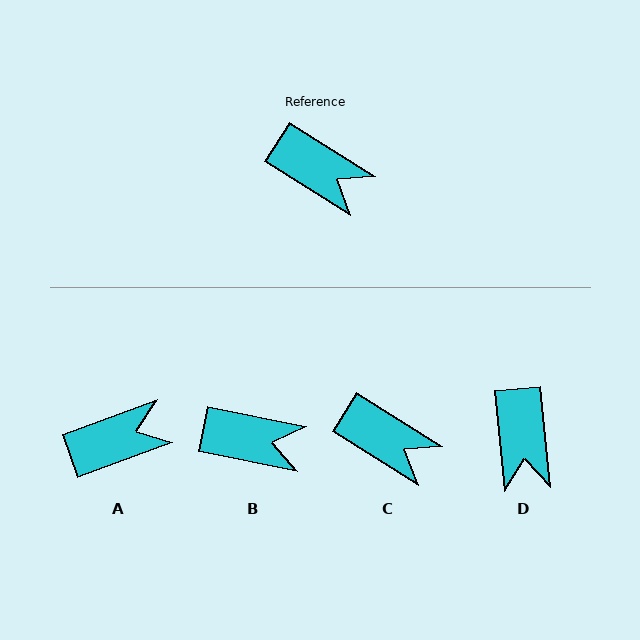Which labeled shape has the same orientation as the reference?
C.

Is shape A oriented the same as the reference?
No, it is off by about 52 degrees.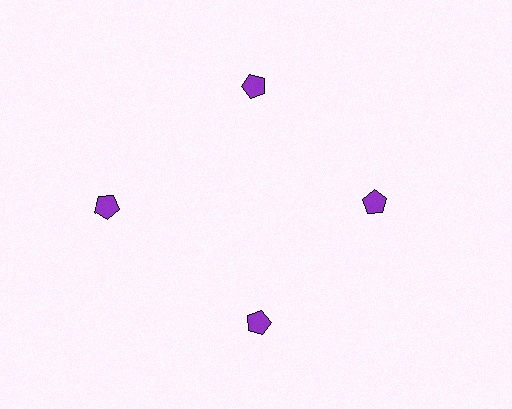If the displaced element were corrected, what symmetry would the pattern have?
It would have 4-fold rotational symmetry — the pattern would map onto itself every 90 degrees.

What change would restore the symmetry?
The symmetry would be restored by moving it inward, back onto the ring so that all 4 pentagons sit at equal angles and equal distance from the center.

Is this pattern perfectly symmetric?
No. The 4 purple pentagons are arranged in a ring, but one element near the 9 o'clock position is pushed outward from the center, breaking the 4-fold rotational symmetry.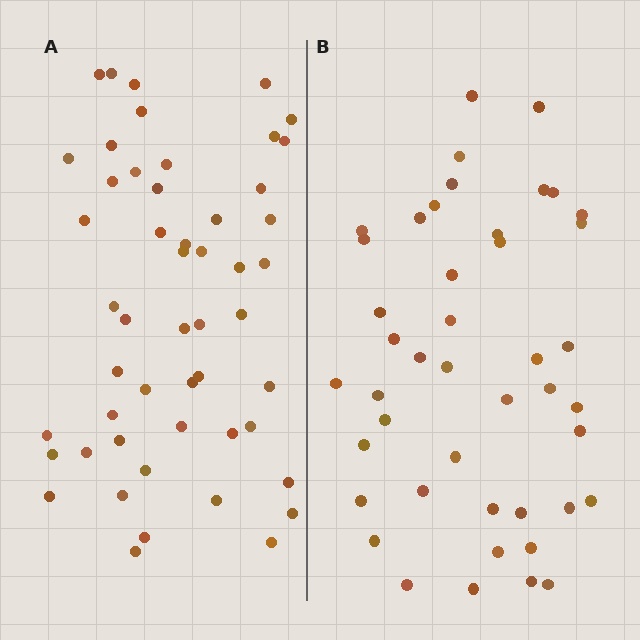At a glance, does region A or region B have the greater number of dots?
Region A (the left region) has more dots.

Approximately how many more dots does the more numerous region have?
Region A has roughly 8 or so more dots than region B.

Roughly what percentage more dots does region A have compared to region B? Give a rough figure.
About 15% more.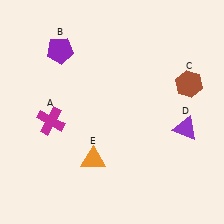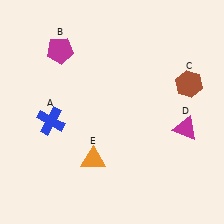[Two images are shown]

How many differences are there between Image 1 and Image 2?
There are 3 differences between the two images.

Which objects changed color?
A changed from magenta to blue. B changed from purple to magenta. D changed from purple to magenta.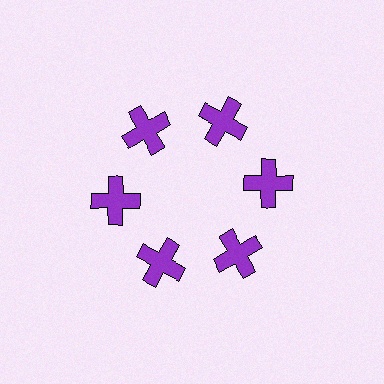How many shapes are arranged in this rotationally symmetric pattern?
There are 6 shapes, arranged in 6 groups of 1.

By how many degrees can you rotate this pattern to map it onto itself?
The pattern maps onto itself every 60 degrees of rotation.